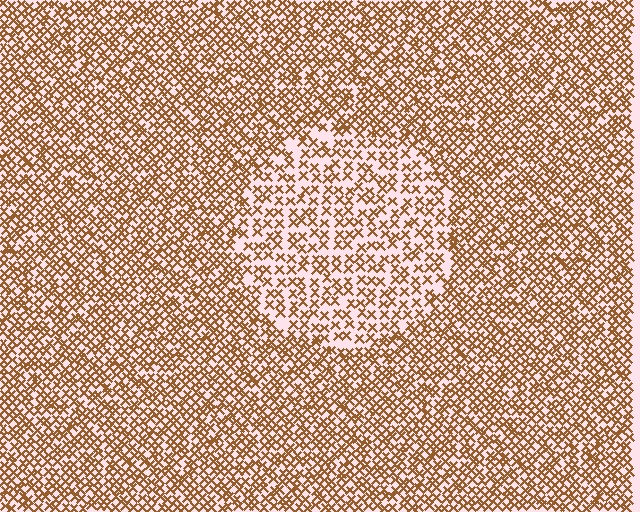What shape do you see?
I see a circle.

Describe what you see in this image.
The image contains small brown elements arranged at two different densities. A circle-shaped region is visible where the elements are less densely packed than the surrounding area.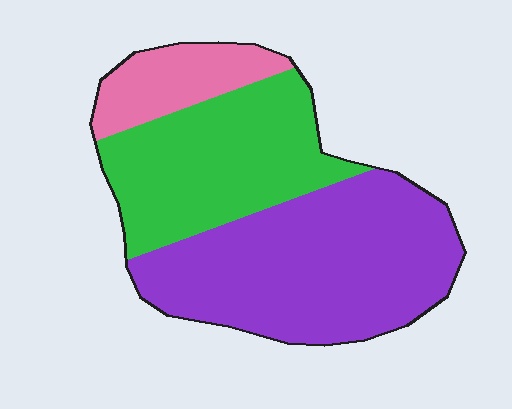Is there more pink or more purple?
Purple.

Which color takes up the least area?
Pink, at roughly 15%.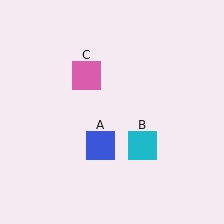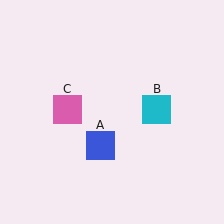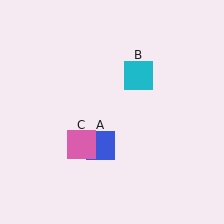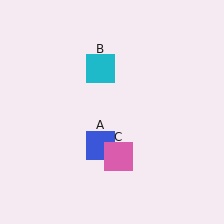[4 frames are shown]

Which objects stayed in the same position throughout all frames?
Blue square (object A) remained stationary.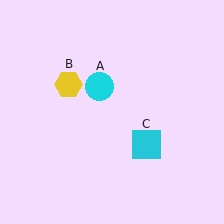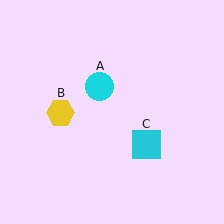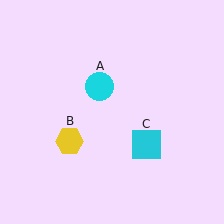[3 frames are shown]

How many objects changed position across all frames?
1 object changed position: yellow hexagon (object B).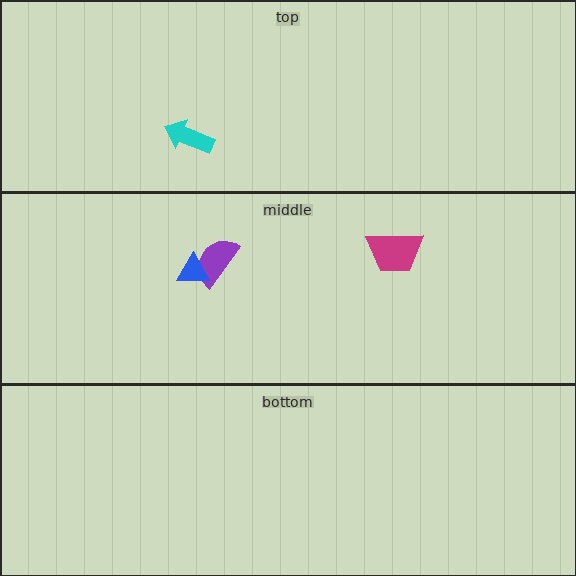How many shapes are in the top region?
1.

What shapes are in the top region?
The cyan arrow.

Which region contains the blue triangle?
The middle region.